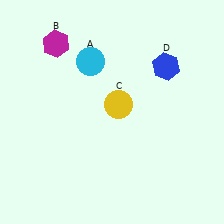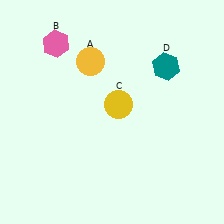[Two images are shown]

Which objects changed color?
A changed from cyan to yellow. B changed from magenta to pink. D changed from blue to teal.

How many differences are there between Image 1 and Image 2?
There are 3 differences between the two images.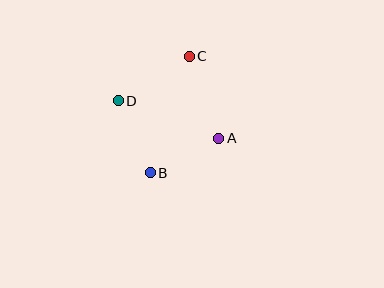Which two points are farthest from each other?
Points B and C are farthest from each other.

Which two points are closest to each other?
Points A and B are closest to each other.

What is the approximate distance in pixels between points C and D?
The distance between C and D is approximately 84 pixels.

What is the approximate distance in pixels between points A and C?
The distance between A and C is approximately 87 pixels.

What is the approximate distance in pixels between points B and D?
The distance between B and D is approximately 79 pixels.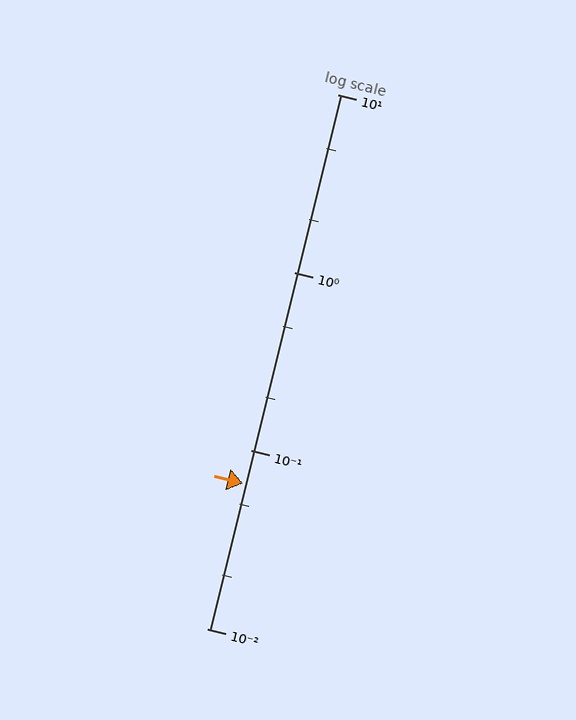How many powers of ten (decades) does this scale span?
The scale spans 3 decades, from 0.01 to 10.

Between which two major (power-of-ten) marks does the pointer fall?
The pointer is between 0.01 and 0.1.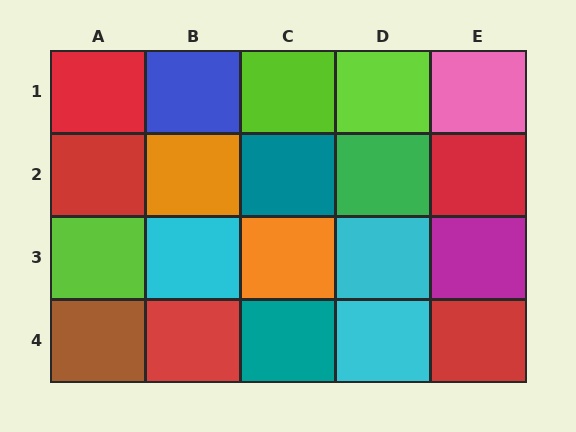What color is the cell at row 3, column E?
Magenta.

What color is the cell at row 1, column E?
Pink.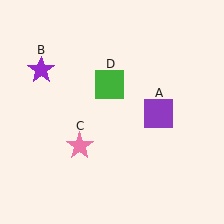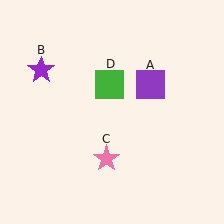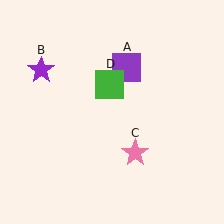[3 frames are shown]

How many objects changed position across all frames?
2 objects changed position: purple square (object A), pink star (object C).